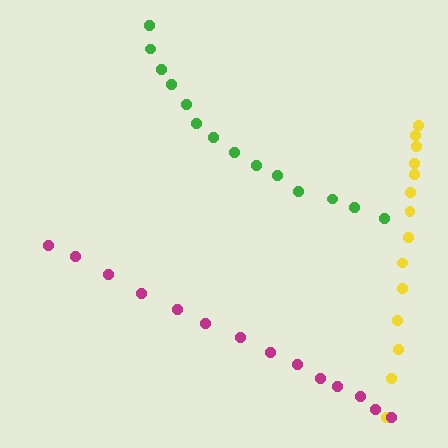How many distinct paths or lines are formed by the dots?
There are 3 distinct paths.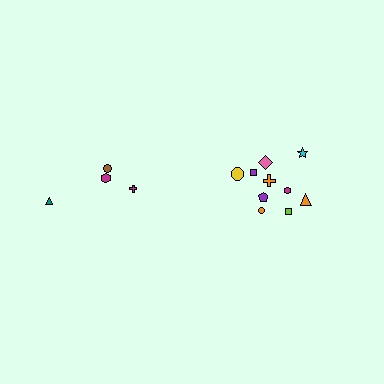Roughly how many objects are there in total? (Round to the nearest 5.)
Roughly 15 objects in total.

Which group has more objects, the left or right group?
The right group.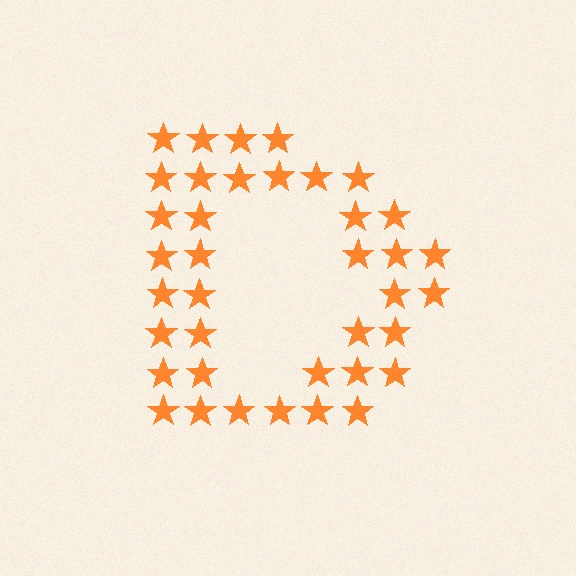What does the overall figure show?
The overall figure shows the letter D.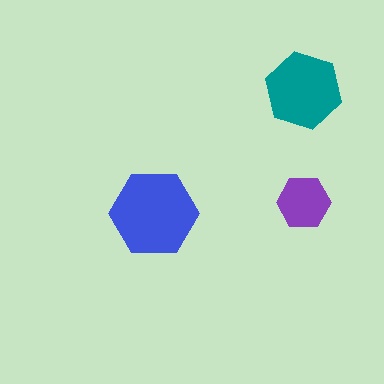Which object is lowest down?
The blue hexagon is bottommost.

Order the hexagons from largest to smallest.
the blue one, the teal one, the purple one.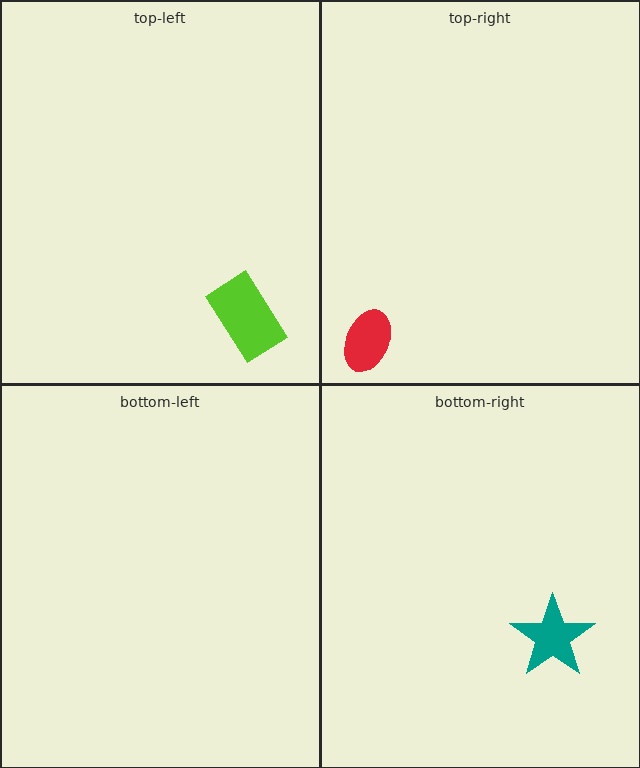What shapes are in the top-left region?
The lime rectangle.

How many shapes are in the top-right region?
1.